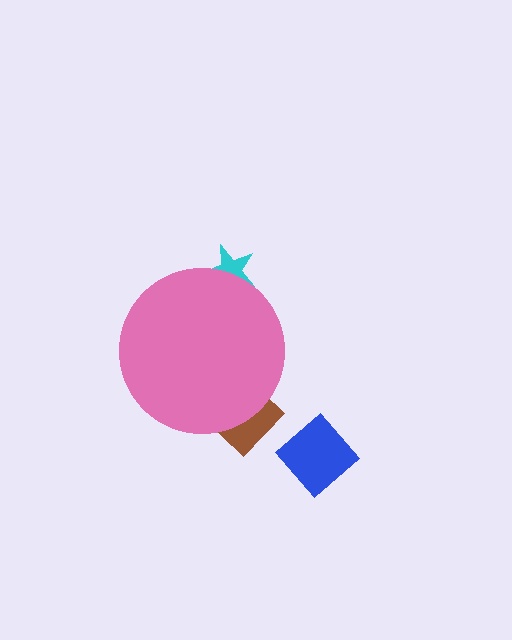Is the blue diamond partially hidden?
No, the blue diamond is fully visible.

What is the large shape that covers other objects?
A pink circle.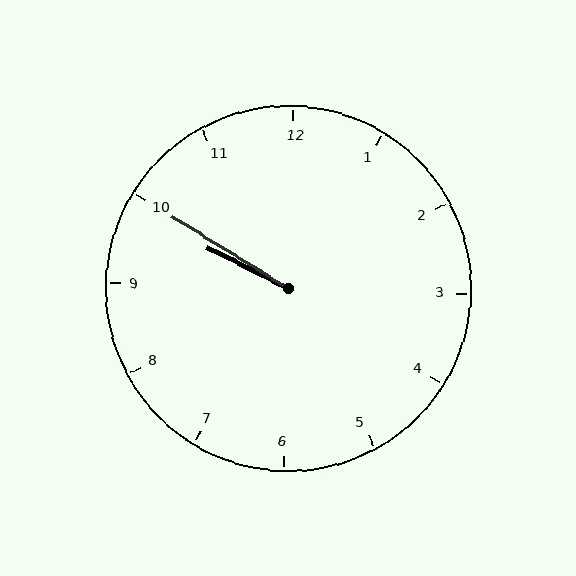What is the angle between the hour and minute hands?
Approximately 5 degrees.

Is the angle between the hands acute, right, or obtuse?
It is acute.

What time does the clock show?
9:50.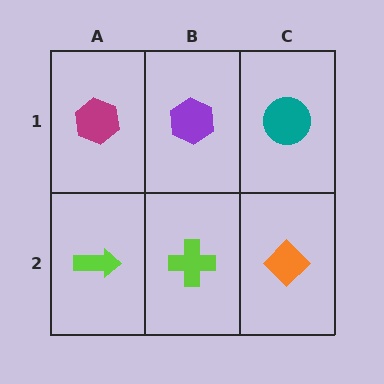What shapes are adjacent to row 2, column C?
A teal circle (row 1, column C), a lime cross (row 2, column B).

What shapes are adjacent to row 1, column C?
An orange diamond (row 2, column C), a purple hexagon (row 1, column B).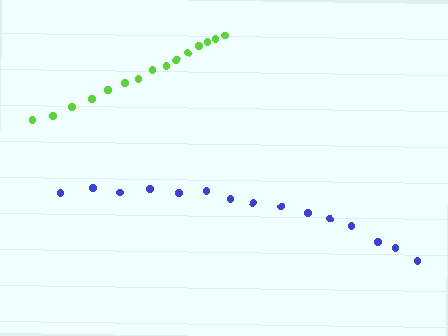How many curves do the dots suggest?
There are 2 distinct paths.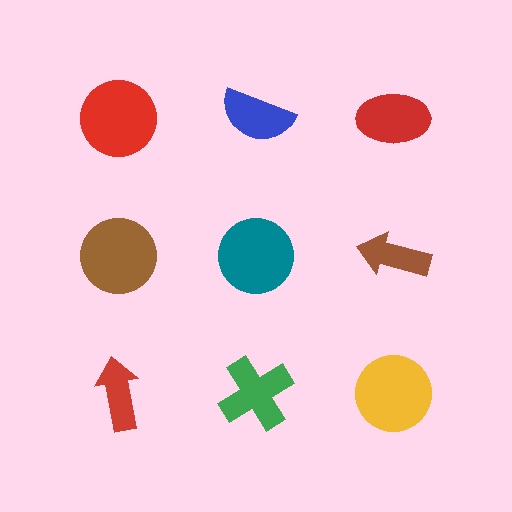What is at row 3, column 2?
A green cross.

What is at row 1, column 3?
A red ellipse.